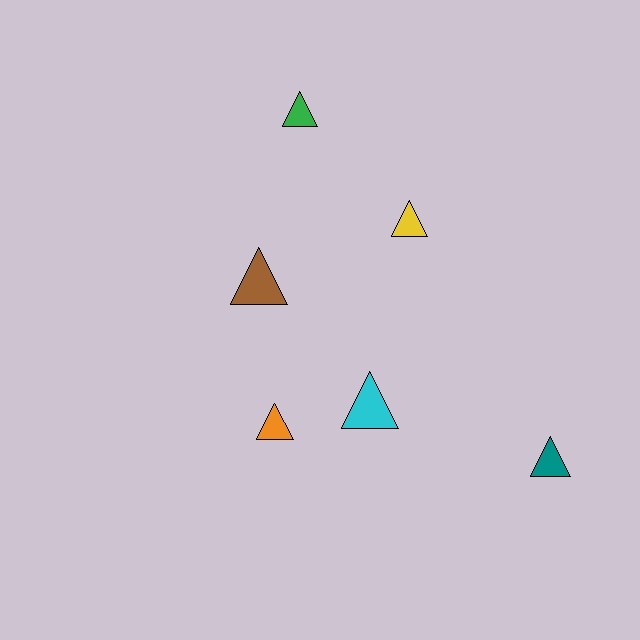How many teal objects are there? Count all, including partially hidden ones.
There is 1 teal object.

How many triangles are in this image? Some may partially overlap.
There are 6 triangles.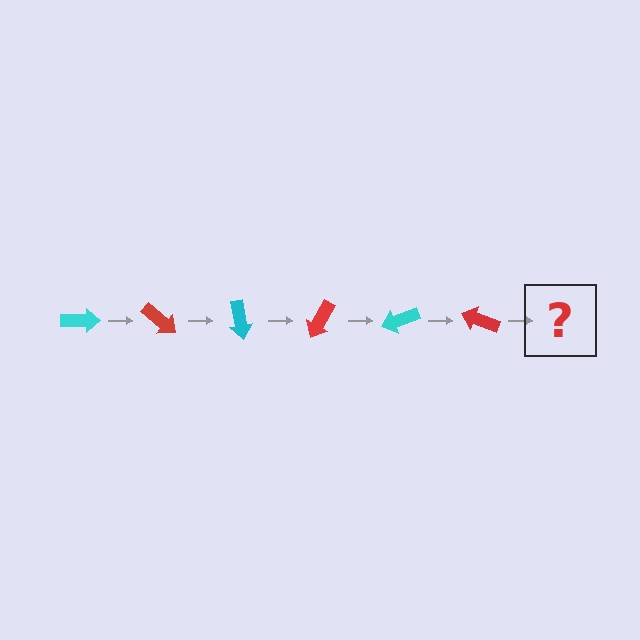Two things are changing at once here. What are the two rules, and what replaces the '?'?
The two rules are that it rotates 40 degrees each step and the color cycles through cyan and red. The '?' should be a cyan arrow, rotated 240 degrees from the start.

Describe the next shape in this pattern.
It should be a cyan arrow, rotated 240 degrees from the start.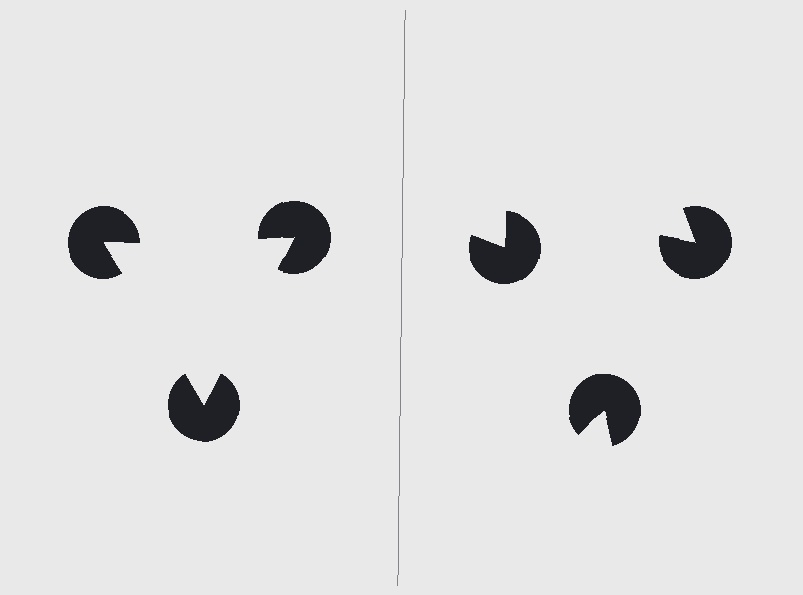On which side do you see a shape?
An illusory triangle appears on the left side. On the right side the wedge cuts are rotated, so no coherent shape forms.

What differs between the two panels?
The pac-man discs are positioned identically on both sides; only the wedge orientations differ. On the left they align to a triangle; on the right they are misaligned.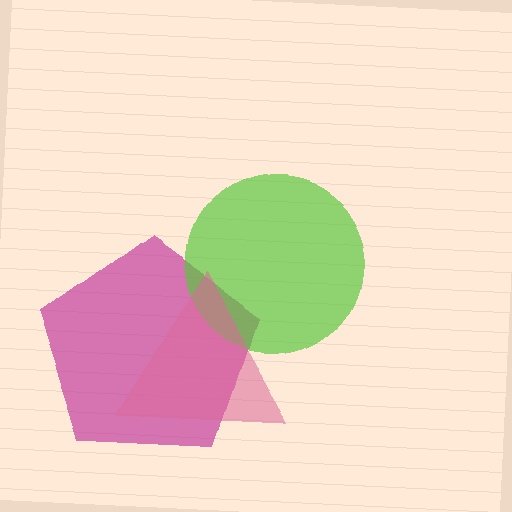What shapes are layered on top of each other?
The layered shapes are: a magenta pentagon, a lime circle, a pink triangle.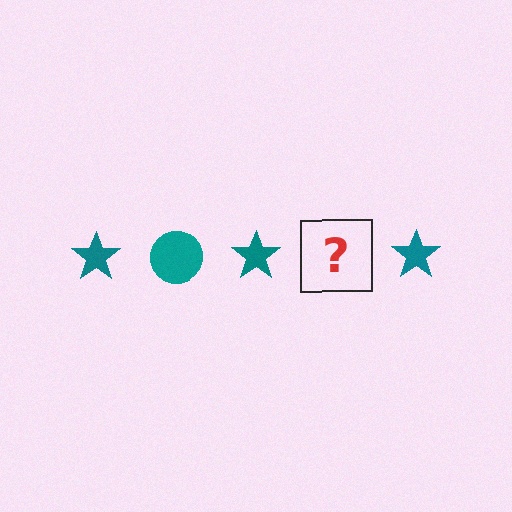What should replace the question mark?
The question mark should be replaced with a teal circle.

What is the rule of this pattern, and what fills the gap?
The rule is that the pattern cycles through star, circle shapes in teal. The gap should be filled with a teal circle.